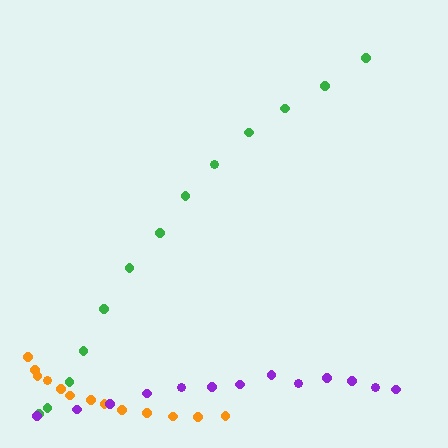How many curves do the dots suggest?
There are 3 distinct paths.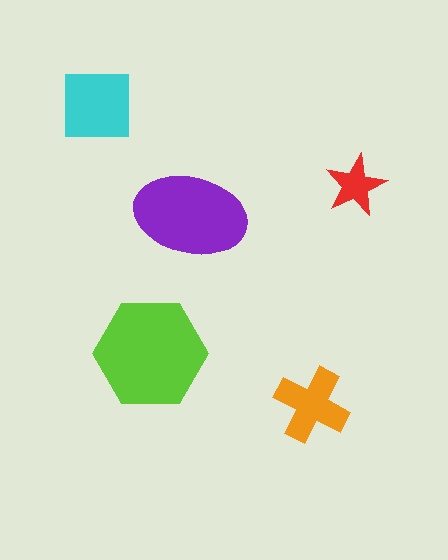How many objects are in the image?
There are 5 objects in the image.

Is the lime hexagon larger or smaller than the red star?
Larger.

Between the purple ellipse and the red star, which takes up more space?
The purple ellipse.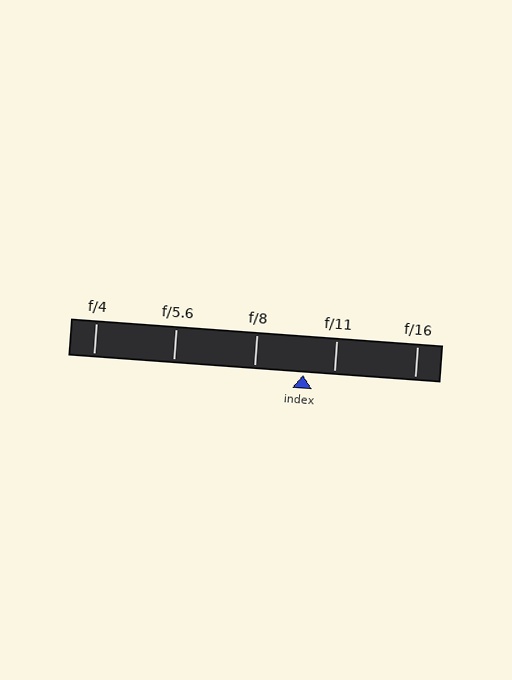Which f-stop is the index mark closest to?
The index mark is closest to f/11.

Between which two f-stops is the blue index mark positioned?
The index mark is between f/8 and f/11.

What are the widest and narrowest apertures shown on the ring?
The widest aperture shown is f/4 and the narrowest is f/16.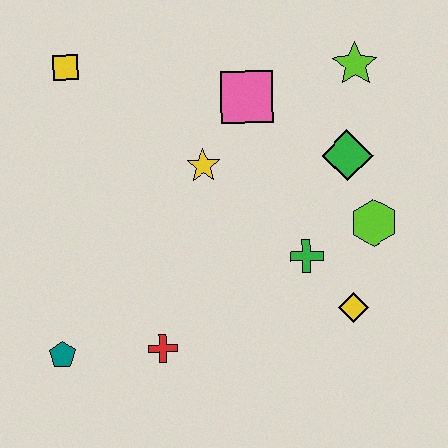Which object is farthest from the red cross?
The lime star is farthest from the red cross.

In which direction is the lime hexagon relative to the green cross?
The lime hexagon is to the right of the green cross.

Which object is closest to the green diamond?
The lime hexagon is closest to the green diamond.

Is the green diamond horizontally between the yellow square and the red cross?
No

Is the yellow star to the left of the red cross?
No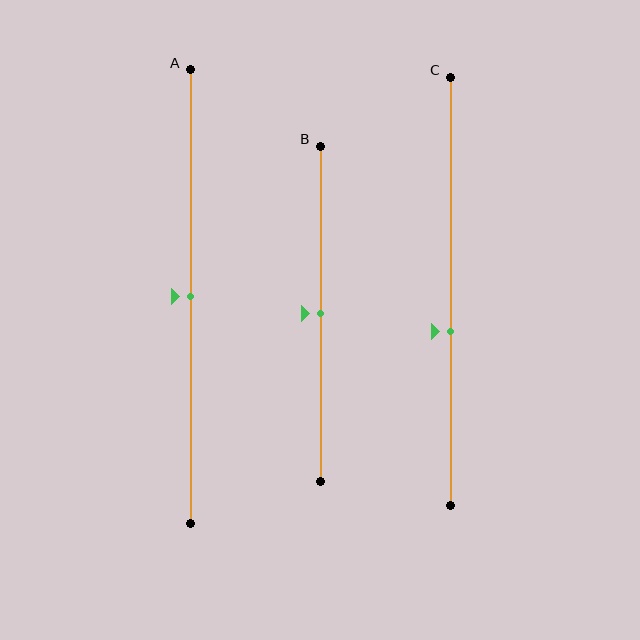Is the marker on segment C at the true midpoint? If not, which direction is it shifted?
No, the marker on segment C is shifted downward by about 9% of the segment length.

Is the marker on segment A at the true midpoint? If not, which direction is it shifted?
Yes, the marker on segment A is at the true midpoint.